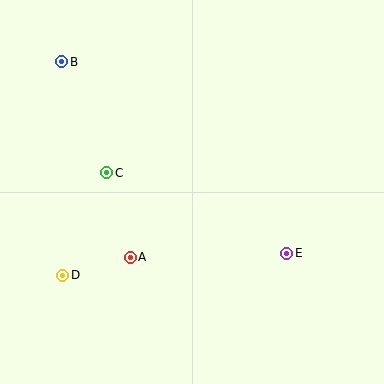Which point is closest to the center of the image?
Point C at (107, 173) is closest to the center.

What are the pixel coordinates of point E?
Point E is at (287, 253).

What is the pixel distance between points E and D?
The distance between E and D is 225 pixels.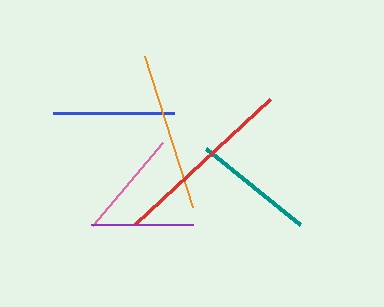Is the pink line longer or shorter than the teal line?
The teal line is longer than the pink line.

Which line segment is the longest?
The red line is the longest at approximately 184 pixels.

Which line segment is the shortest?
The purple line is the shortest at approximately 101 pixels.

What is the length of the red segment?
The red segment is approximately 184 pixels long.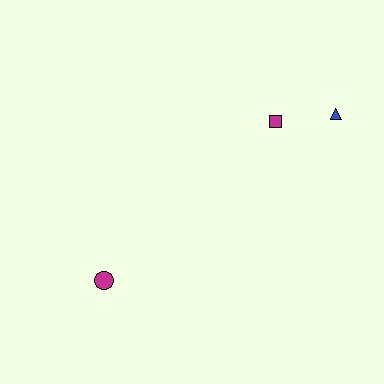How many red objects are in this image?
There are no red objects.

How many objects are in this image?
There are 3 objects.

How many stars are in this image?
There are no stars.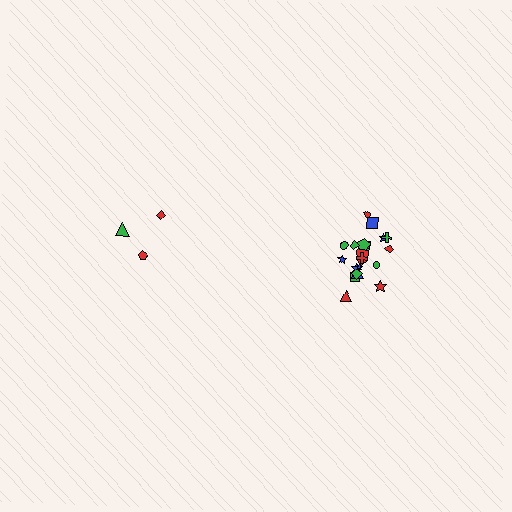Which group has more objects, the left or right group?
The right group.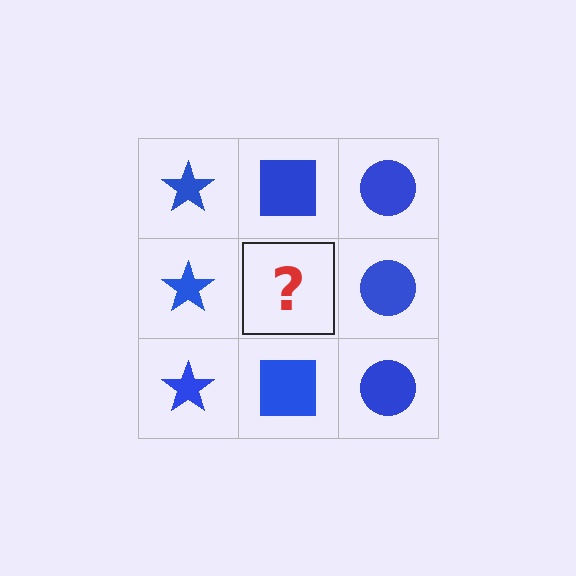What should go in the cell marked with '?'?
The missing cell should contain a blue square.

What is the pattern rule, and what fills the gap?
The rule is that each column has a consistent shape. The gap should be filled with a blue square.